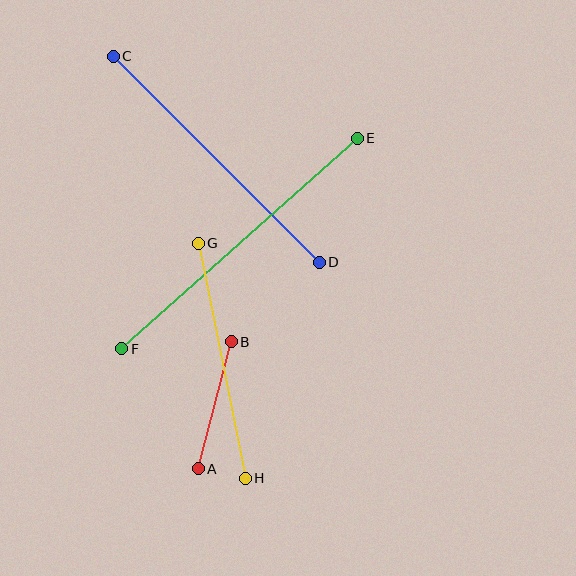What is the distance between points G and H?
The distance is approximately 239 pixels.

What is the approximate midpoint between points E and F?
The midpoint is at approximately (239, 243) pixels.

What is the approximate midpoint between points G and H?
The midpoint is at approximately (222, 361) pixels.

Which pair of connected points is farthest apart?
Points E and F are farthest apart.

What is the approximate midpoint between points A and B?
The midpoint is at approximately (215, 405) pixels.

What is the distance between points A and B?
The distance is approximately 131 pixels.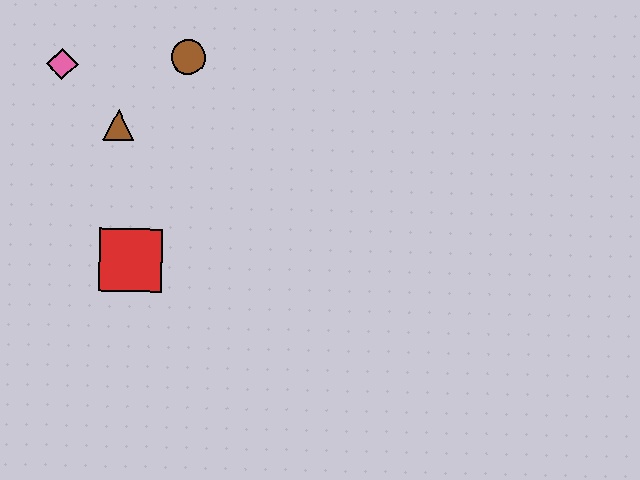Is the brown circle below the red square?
No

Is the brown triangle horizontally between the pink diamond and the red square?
Yes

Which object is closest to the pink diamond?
The brown triangle is closest to the pink diamond.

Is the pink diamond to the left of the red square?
Yes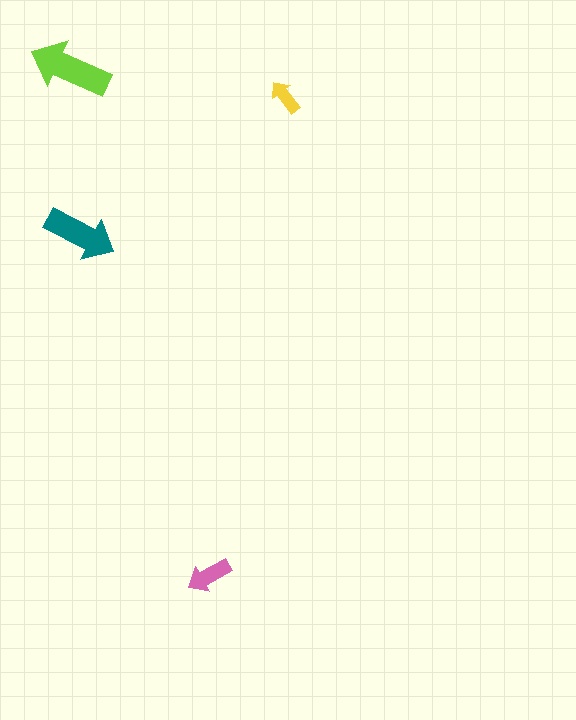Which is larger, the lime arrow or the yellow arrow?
The lime one.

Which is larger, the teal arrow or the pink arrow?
The teal one.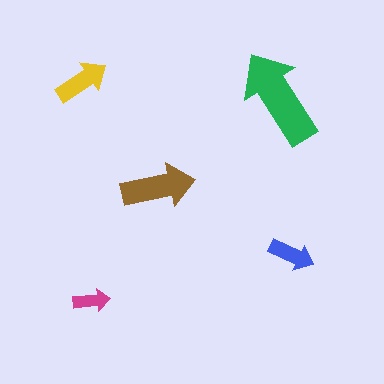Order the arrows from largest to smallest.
the green one, the brown one, the yellow one, the blue one, the magenta one.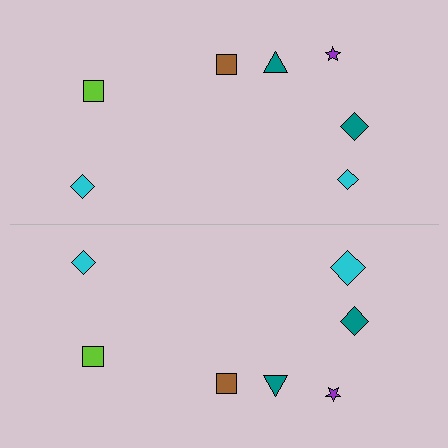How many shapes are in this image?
There are 14 shapes in this image.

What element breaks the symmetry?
The cyan diamond on the bottom side has a different size than its mirror counterpart.